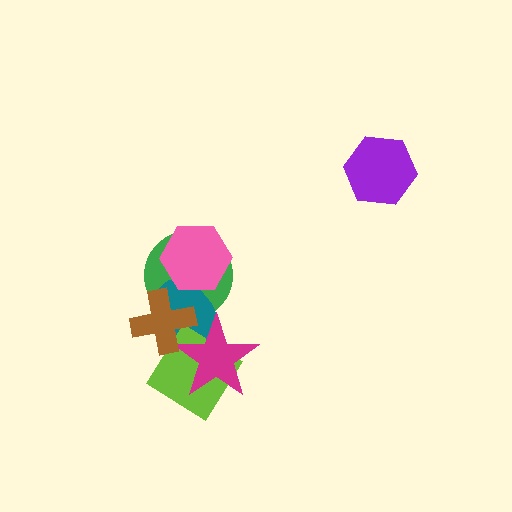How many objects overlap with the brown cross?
4 objects overlap with the brown cross.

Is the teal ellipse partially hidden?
Yes, it is partially covered by another shape.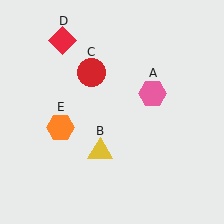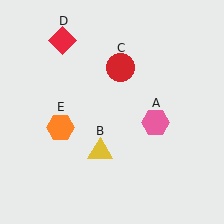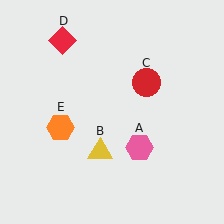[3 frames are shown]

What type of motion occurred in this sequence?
The pink hexagon (object A), red circle (object C) rotated clockwise around the center of the scene.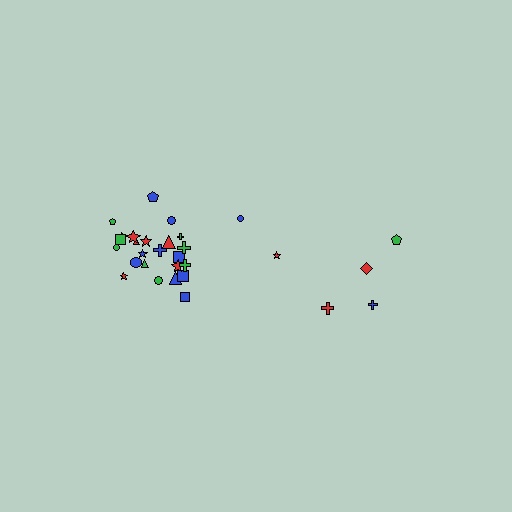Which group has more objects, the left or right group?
The left group.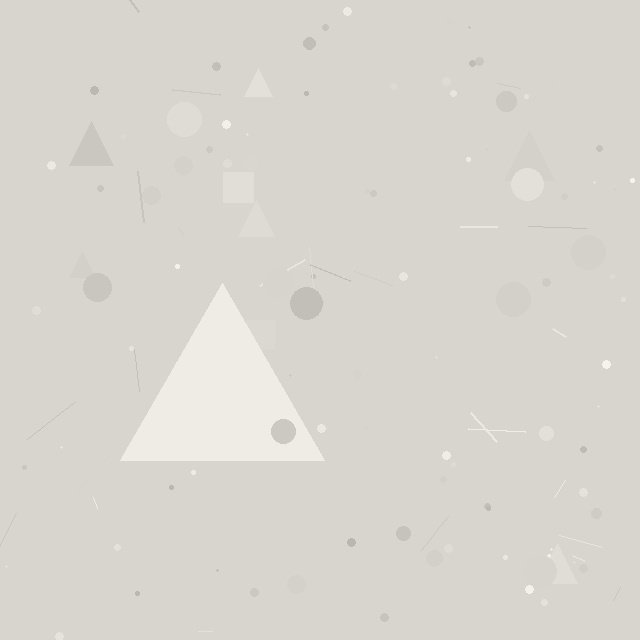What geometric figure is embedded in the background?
A triangle is embedded in the background.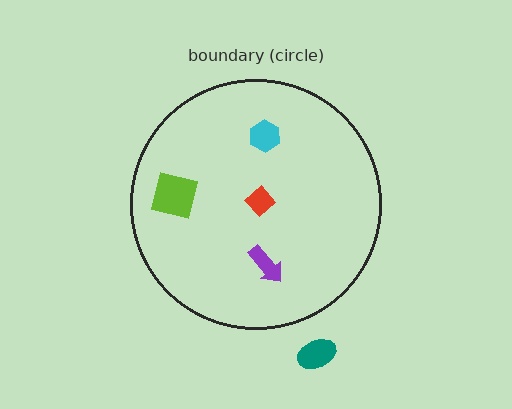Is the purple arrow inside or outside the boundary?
Inside.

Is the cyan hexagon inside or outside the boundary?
Inside.